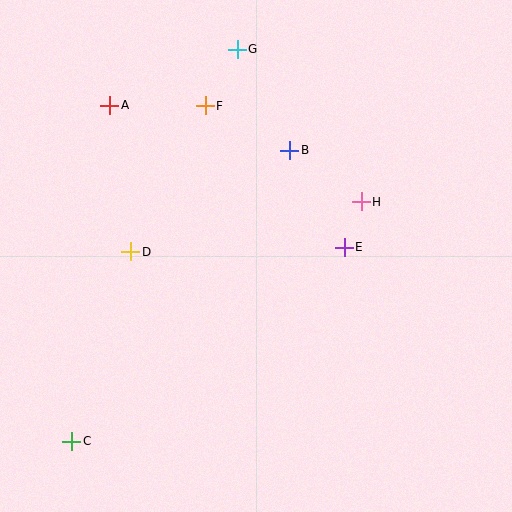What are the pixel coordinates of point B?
Point B is at (290, 150).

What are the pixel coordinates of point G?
Point G is at (237, 49).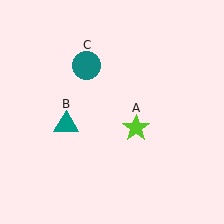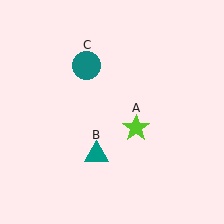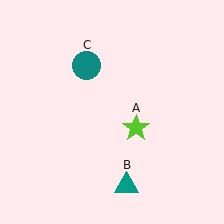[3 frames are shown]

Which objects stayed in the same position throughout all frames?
Lime star (object A) and teal circle (object C) remained stationary.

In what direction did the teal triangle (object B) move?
The teal triangle (object B) moved down and to the right.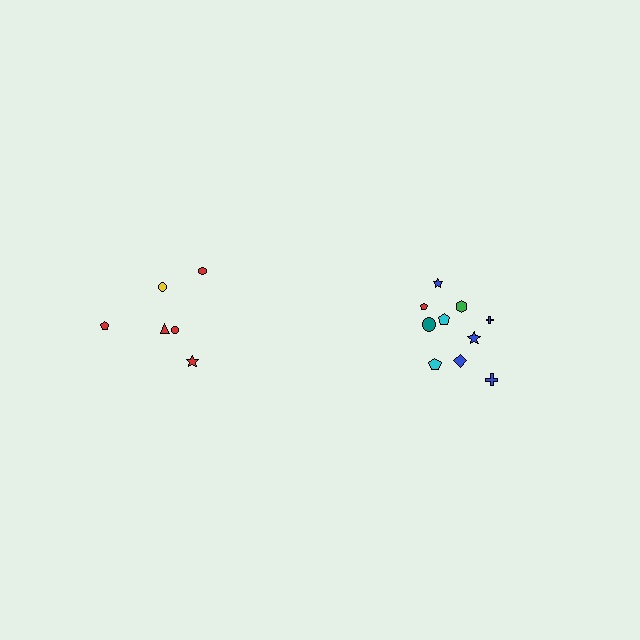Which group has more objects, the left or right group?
The right group.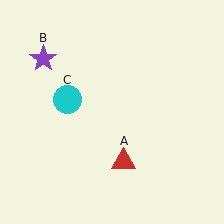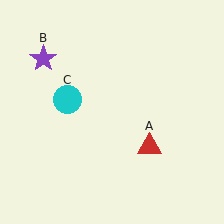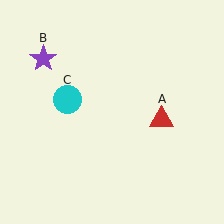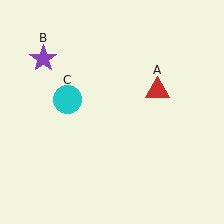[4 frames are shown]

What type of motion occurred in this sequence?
The red triangle (object A) rotated counterclockwise around the center of the scene.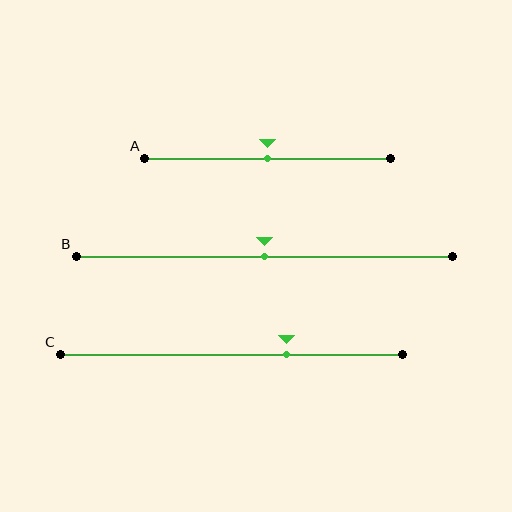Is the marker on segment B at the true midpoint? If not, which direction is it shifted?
Yes, the marker on segment B is at the true midpoint.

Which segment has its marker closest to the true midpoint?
Segment A has its marker closest to the true midpoint.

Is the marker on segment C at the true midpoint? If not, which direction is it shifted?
No, the marker on segment C is shifted to the right by about 16% of the segment length.